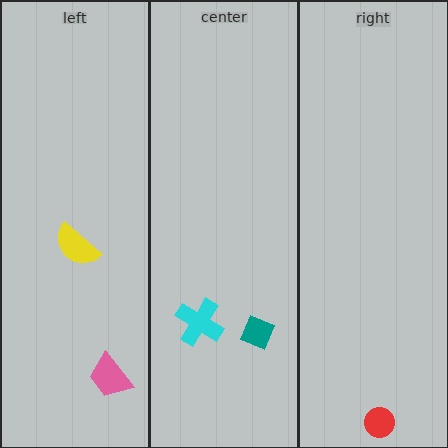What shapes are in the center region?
The teal diamond, the cyan cross.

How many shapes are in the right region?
1.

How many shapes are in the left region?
2.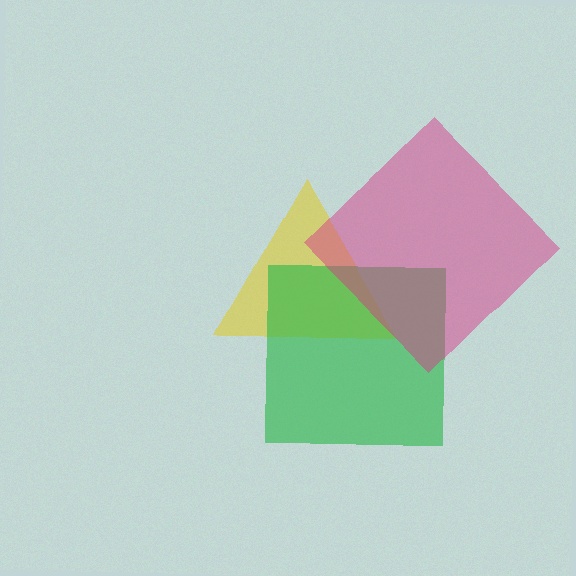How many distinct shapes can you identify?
There are 3 distinct shapes: a yellow triangle, a green square, a magenta diamond.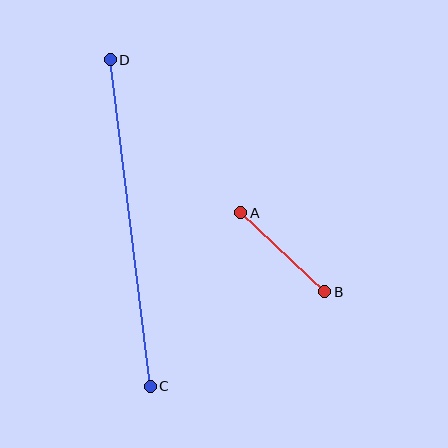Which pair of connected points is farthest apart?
Points C and D are farthest apart.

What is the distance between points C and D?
The distance is approximately 329 pixels.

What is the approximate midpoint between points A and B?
The midpoint is at approximately (283, 252) pixels.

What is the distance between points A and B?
The distance is approximately 115 pixels.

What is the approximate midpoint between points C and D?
The midpoint is at approximately (130, 223) pixels.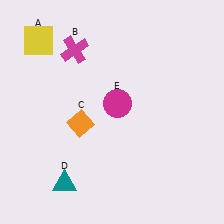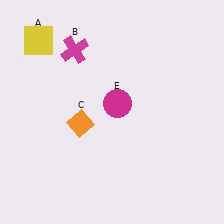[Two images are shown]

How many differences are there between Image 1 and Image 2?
There is 1 difference between the two images.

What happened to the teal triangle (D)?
The teal triangle (D) was removed in Image 2. It was in the bottom-left area of Image 1.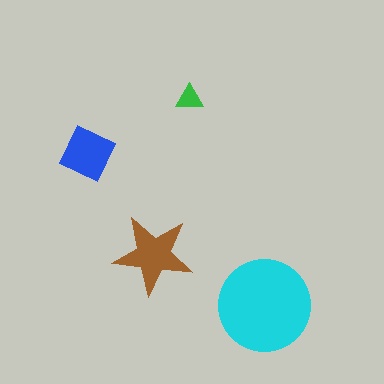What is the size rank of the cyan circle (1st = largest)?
1st.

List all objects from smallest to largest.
The green triangle, the blue square, the brown star, the cyan circle.